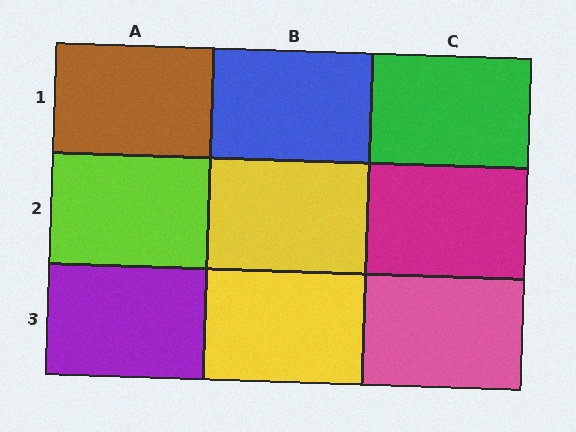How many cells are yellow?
2 cells are yellow.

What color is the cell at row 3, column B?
Yellow.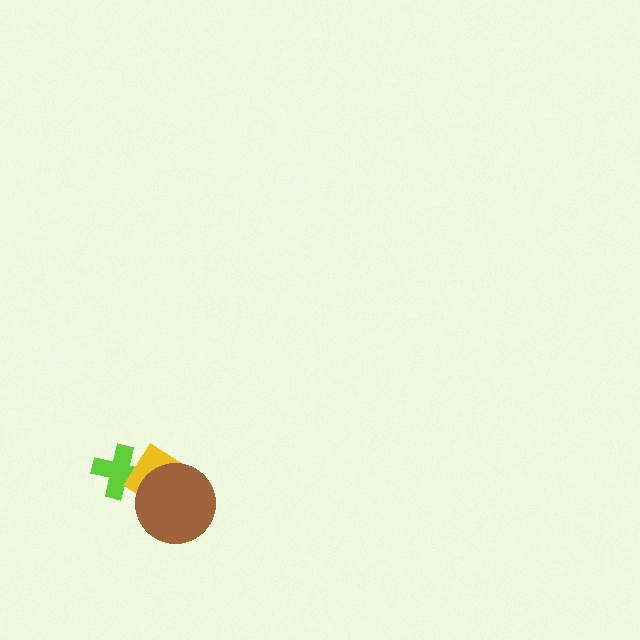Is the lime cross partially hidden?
Yes, it is partially covered by another shape.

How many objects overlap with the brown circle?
1 object overlaps with the brown circle.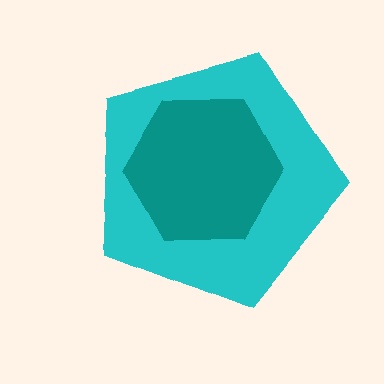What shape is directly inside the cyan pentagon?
The teal hexagon.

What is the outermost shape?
The cyan pentagon.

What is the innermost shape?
The teal hexagon.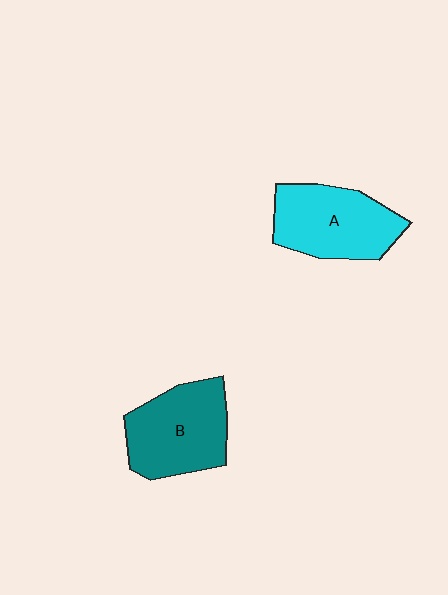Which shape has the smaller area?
Shape A (cyan).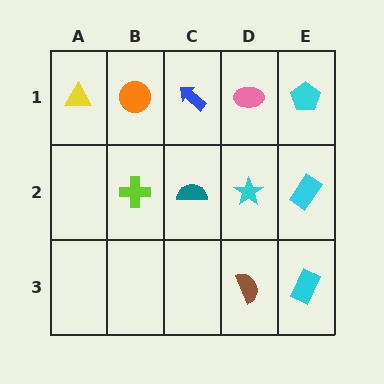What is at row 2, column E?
A cyan rectangle.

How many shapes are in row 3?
2 shapes.